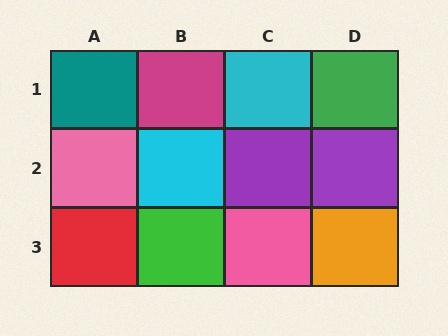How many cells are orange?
1 cell is orange.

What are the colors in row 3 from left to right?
Red, green, pink, orange.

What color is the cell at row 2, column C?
Purple.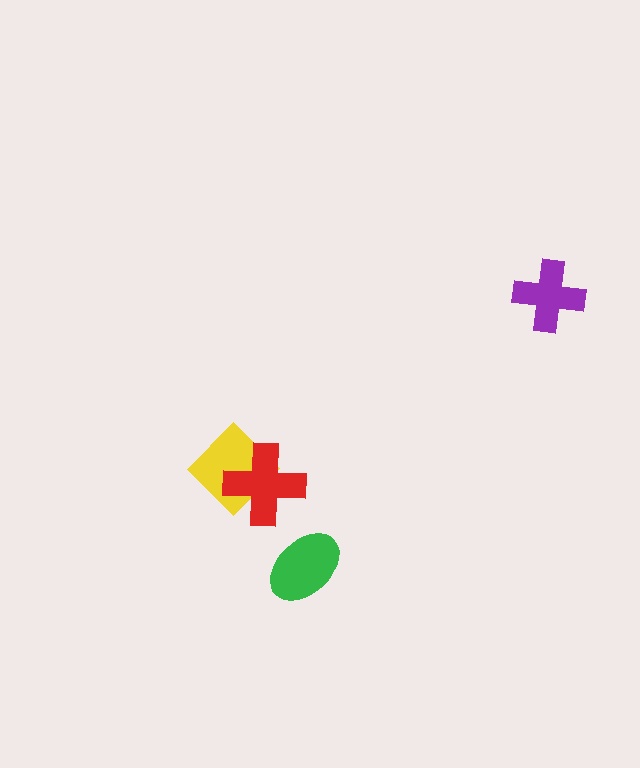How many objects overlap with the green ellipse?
0 objects overlap with the green ellipse.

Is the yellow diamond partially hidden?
Yes, it is partially covered by another shape.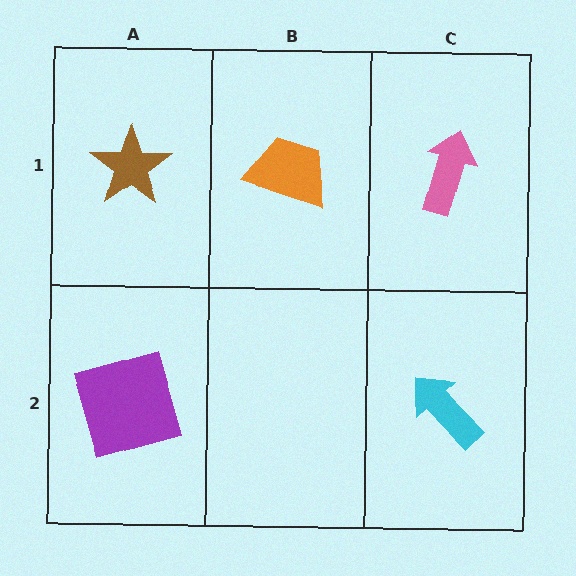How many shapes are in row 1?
3 shapes.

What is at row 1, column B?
An orange trapezoid.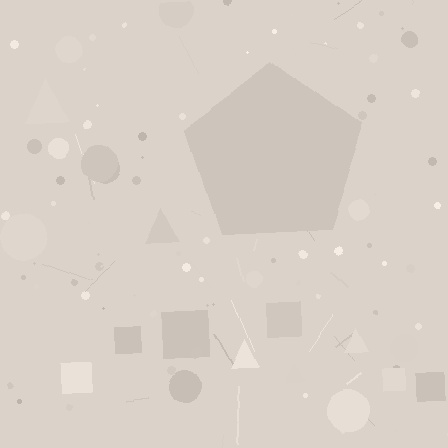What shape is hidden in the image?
A pentagon is hidden in the image.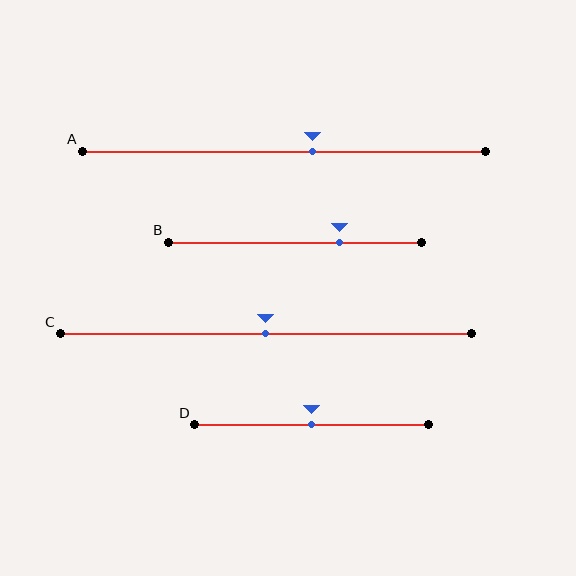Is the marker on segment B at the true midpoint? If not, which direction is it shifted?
No, the marker on segment B is shifted to the right by about 17% of the segment length.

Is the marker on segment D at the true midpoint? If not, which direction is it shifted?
Yes, the marker on segment D is at the true midpoint.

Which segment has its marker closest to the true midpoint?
Segment C has its marker closest to the true midpoint.